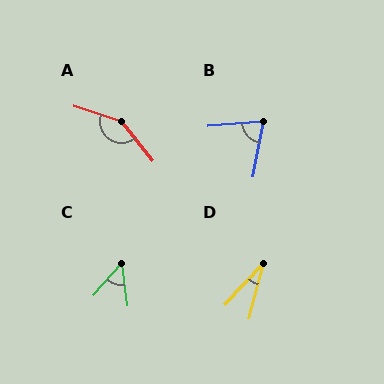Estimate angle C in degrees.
Approximately 49 degrees.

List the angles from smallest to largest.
D (28°), C (49°), B (76°), A (147°).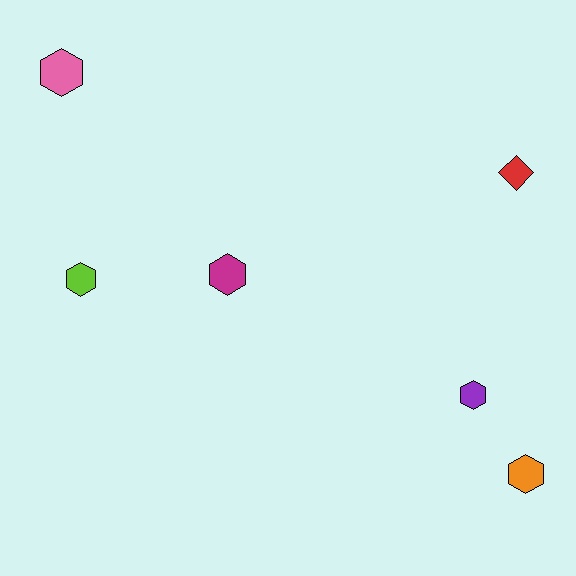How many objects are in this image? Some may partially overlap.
There are 6 objects.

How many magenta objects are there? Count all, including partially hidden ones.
There is 1 magenta object.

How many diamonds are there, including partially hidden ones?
There is 1 diamond.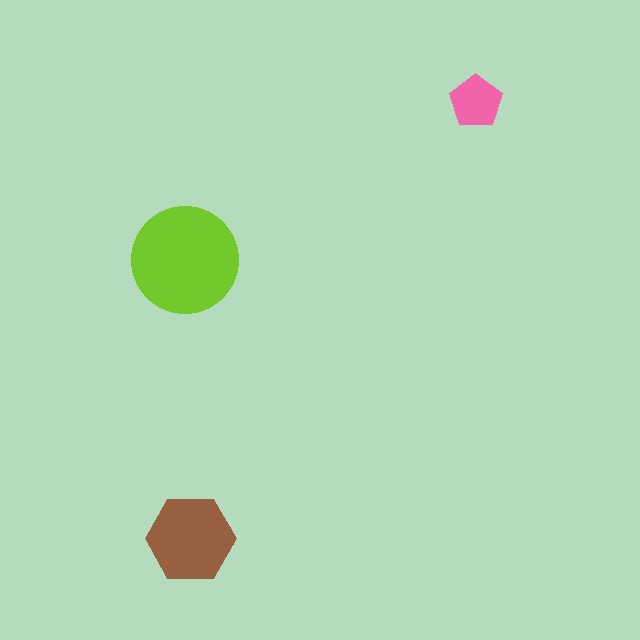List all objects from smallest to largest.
The pink pentagon, the brown hexagon, the lime circle.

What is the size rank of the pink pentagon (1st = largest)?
3rd.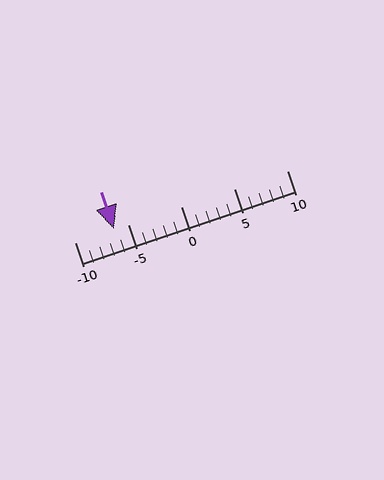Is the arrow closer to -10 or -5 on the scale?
The arrow is closer to -5.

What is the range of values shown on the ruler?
The ruler shows values from -10 to 10.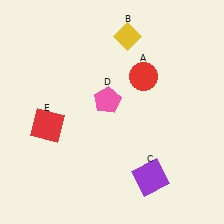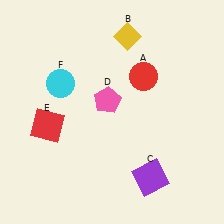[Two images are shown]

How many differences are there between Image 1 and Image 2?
There is 1 difference between the two images.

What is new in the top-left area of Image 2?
A cyan circle (F) was added in the top-left area of Image 2.